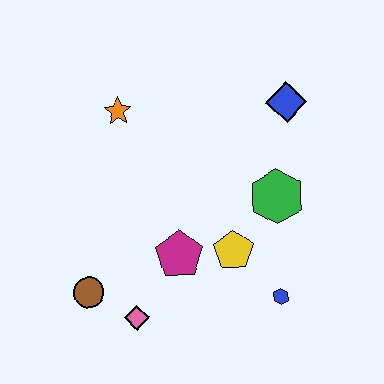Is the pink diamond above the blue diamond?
No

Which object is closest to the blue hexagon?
The yellow pentagon is closest to the blue hexagon.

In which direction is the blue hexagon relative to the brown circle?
The blue hexagon is to the right of the brown circle.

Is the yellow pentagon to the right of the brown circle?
Yes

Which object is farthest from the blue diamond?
The brown circle is farthest from the blue diamond.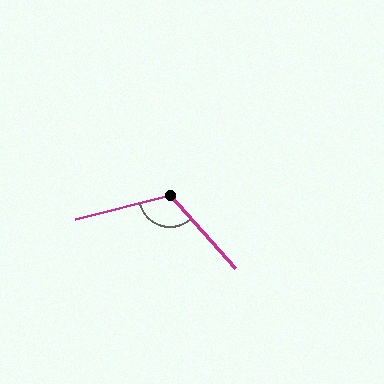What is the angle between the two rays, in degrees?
Approximately 118 degrees.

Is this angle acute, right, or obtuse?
It is obtuse.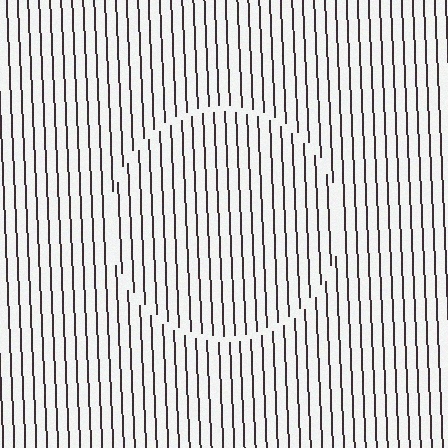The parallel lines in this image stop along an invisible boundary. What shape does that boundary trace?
An illusory circle. The interior of the shape contains the same grating, shifted by half a period — the contour is defined by the phase discontinuity where line-ends from the inner and outer gratings abut.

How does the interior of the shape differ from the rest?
The interior of the shape contains the same grating, shifted by half a period — the contour is defined by the phase discontinuity where line-ends from the inner and outer gratings abut.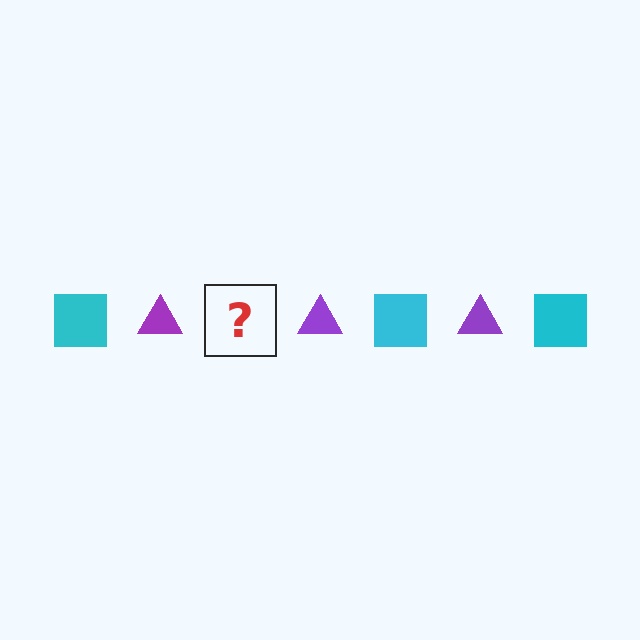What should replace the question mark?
The question mark should be replaced with a cyan square.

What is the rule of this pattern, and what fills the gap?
The rule is that the pattern alternates between cyan square and purple triangle. The gap should be filled with a cyan square.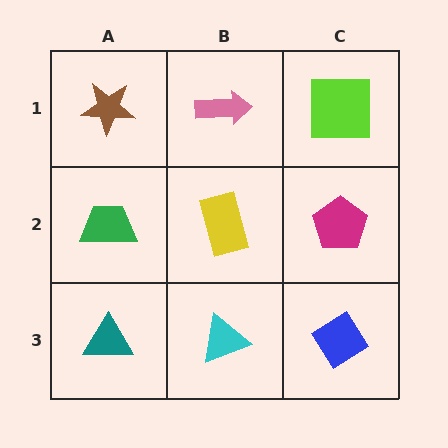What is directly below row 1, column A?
A green trapezoid.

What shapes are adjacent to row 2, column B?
A pink arrow (row 1, column B), a cyan triangle (row 3, column B), a green trapezoid (row 2, column A), a magenta pentagon (row 2, column C).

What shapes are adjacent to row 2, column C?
A lime square (row 1, column C), a blue diamond (row 3, column C), a yellow rectangle (row 2, column B).